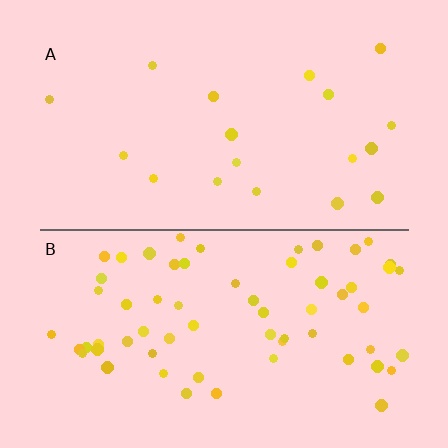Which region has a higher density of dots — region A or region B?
B (the bottom).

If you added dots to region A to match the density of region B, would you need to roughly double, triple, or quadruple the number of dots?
Approximately triple.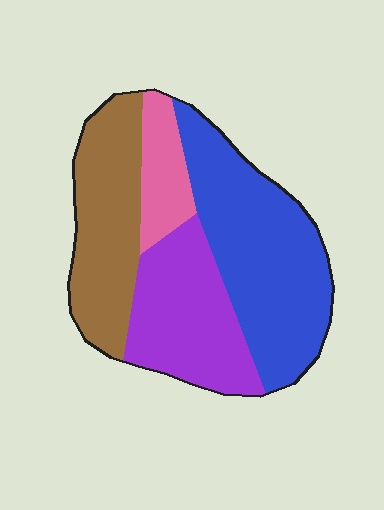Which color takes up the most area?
Blue, at roughly 40%.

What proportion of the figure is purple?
Purple takes up about one quarter (1/4) of the figure.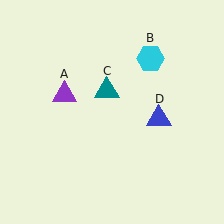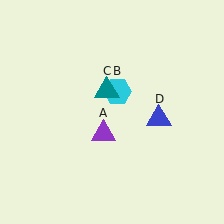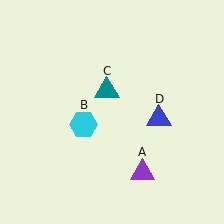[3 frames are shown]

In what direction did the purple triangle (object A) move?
The purple triangle (object A) moved down and to the right.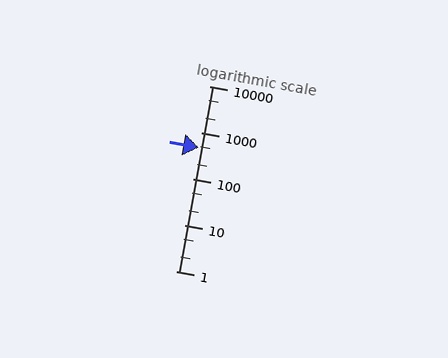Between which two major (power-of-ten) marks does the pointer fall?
The pointer is between 100 and 1000.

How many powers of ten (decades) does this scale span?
The scale spans 4 decades, from 1 to 10000.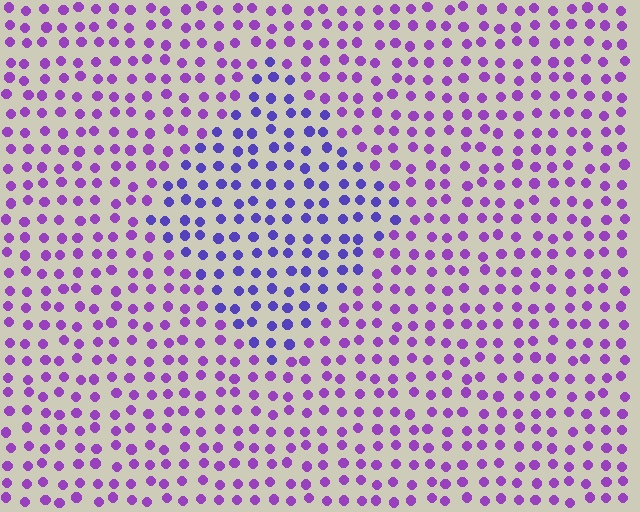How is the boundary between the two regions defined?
The boundary is defined purely by a slight shift in hue (about 32 degrees). Spacing, size, and orientation are identical on both sides.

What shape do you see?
I see a diamond.